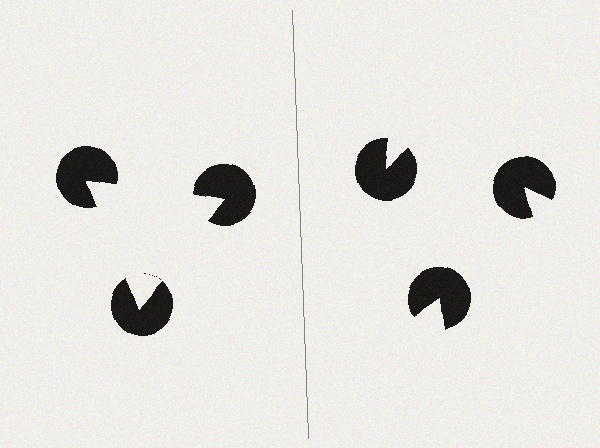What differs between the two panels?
The pac-man discs are positioned identically on both sides; only the wedge orientations differ. On the left they align to a triangle; on the right they are misaligned.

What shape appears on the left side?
An illusory triangle.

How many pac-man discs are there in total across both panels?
6 — 3 on each side.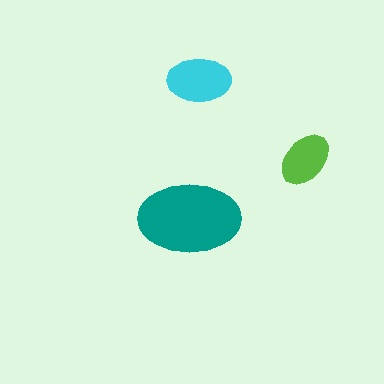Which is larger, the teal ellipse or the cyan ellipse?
The teal one.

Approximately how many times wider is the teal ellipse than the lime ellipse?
About 2 times wider.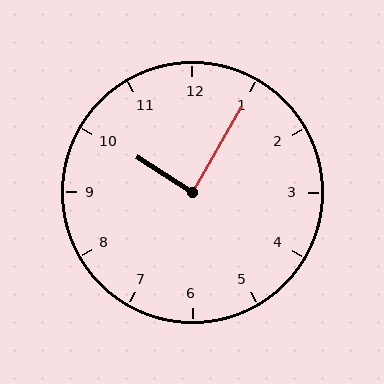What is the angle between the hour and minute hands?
Approximately 88 degrees.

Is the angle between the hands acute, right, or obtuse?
It is right.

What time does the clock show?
10:05.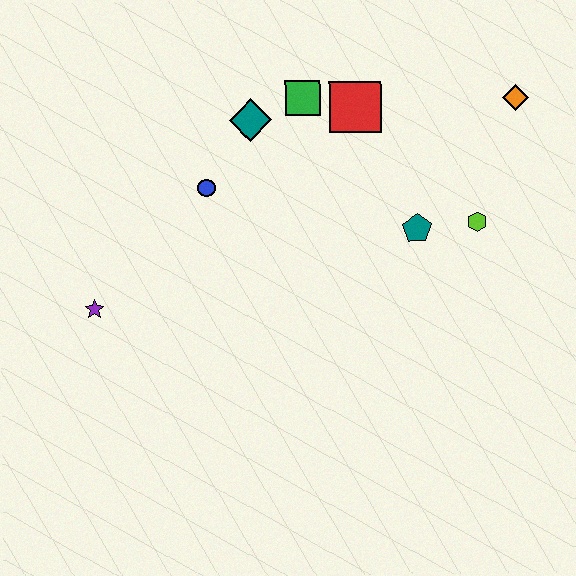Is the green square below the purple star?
No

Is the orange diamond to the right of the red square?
Yes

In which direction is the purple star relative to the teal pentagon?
The purple star is to the left of the teal pentagon.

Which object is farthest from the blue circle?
The orange diamond is farthest from the blue circle.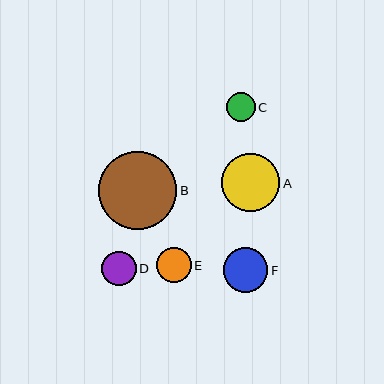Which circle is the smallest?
Circle C is the smallest with a size of approximately 29 pixels.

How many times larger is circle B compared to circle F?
Circle B is approximately 1.7 times the size of circle F.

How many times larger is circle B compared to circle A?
Circle B is approximately 1.3 times the size of circle A.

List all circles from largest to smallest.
From largest to smallest: B, A, F, E, D, C.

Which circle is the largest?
Circle B is the largest with a size of approximately 78 pixels.